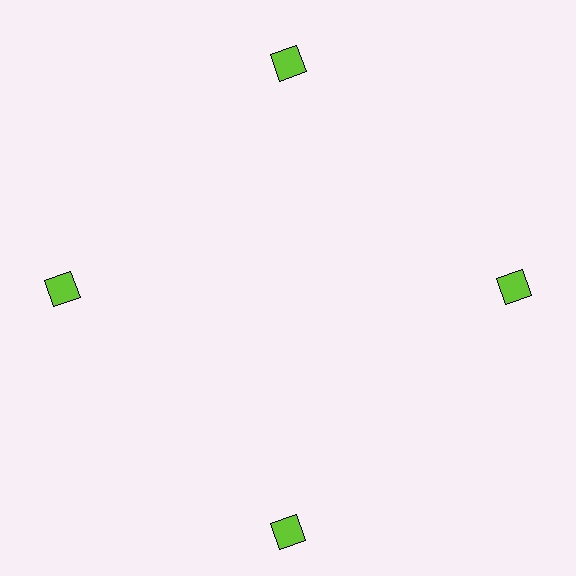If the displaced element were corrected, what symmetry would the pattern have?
It would have 4-fold rotational symmetry — the pattern would map onto itself every 90 degrees.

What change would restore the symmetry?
The symmetry would be restored by moving it inward, back onto the ring so that all 4 squares sit at equal angles and equal distance from the center.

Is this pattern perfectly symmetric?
No. The 4 lime squares are arranged in a ring, but one element near the 6 o'clock position is pushed outward from the center, breaking the 4-fold rotational symmetry.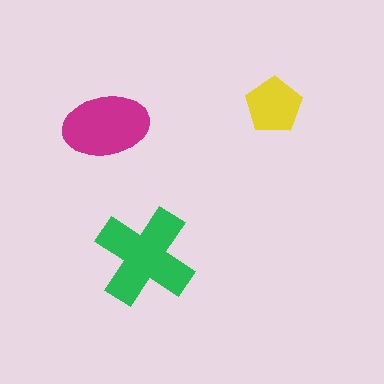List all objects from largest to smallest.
The green cross, the magenta ellipse, the yellow pentagon.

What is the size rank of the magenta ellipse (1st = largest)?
2nd.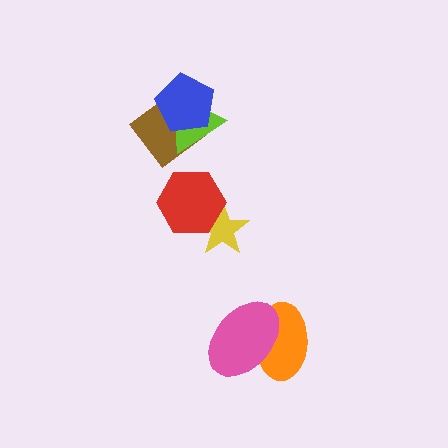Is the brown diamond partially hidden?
Yes, it is partially covered by another shape.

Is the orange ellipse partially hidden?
Yes, it is partially covered by another shape.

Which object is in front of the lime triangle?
The blue pentagon is in front of the lime triangle.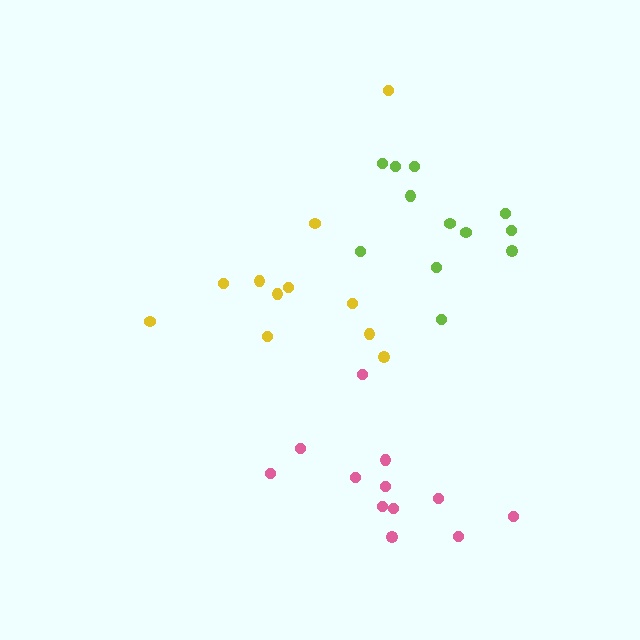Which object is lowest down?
The pink cluster is bottommost.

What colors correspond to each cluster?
The clusters are colored: yellow, pink, lime.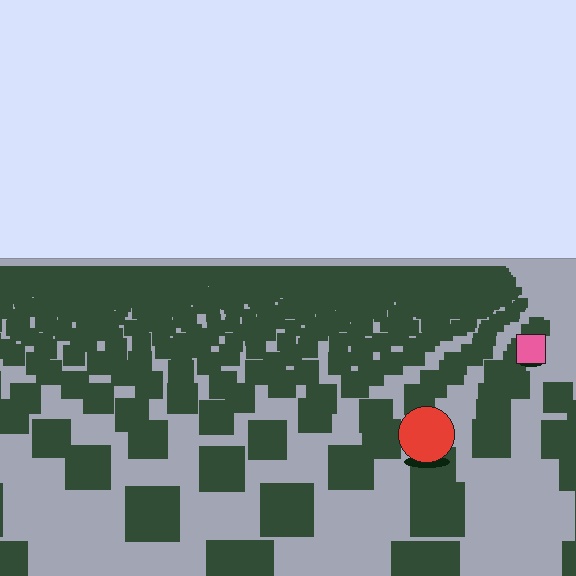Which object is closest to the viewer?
The red circle is closest. The texture marks near it are larger and more spread out.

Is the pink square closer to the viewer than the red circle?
No. The red circle is closer — you can tell from the texture gradient: the ground texture is coarser near it.